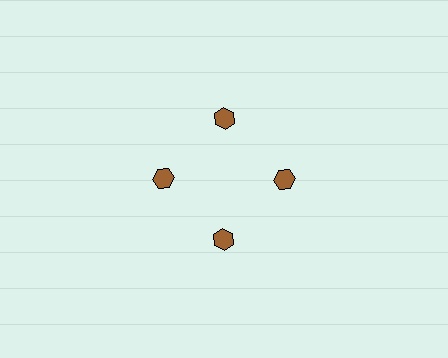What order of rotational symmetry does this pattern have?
This pattern has 4-fold rotational symmetry.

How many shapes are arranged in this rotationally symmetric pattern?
There are 4 shapes, arranged in 4 groups of 1.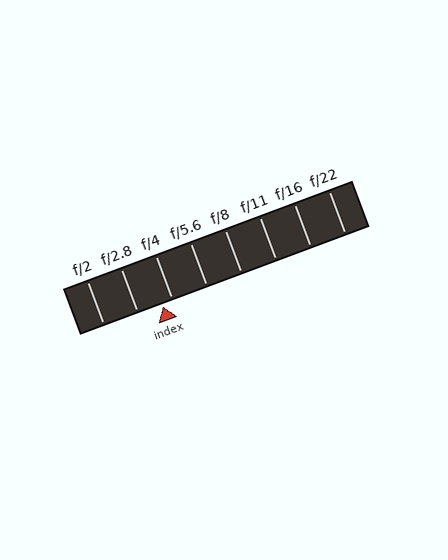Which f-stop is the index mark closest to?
The index mark is closest to f/4.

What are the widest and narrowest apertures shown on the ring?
The widest aperture shown is f/2 and the narrowest is f/22.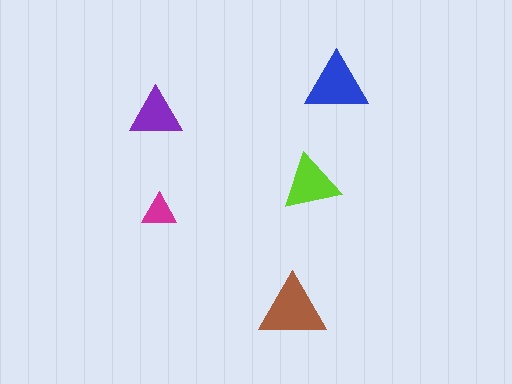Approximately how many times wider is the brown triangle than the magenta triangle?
About 2 times wider.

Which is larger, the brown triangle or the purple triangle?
The brown one.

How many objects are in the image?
There are 5 objects in the image.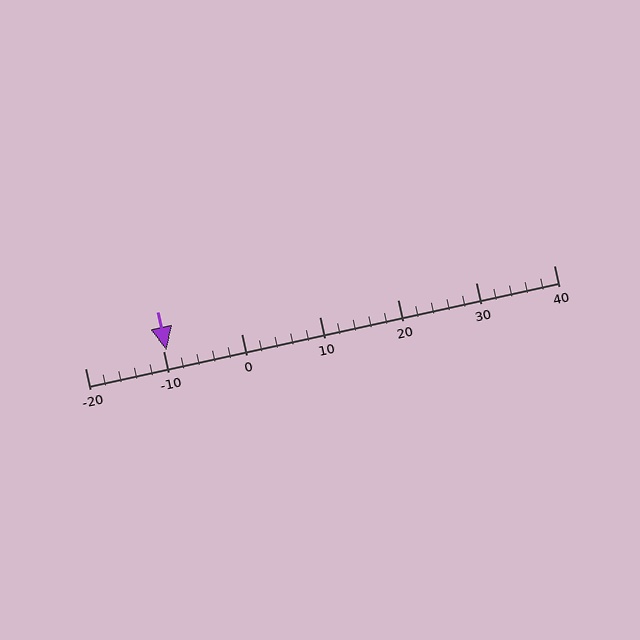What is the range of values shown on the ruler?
The ruler shows values from -20 to 40.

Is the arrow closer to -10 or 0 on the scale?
The arrow is closer to -10.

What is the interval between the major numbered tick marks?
The major tick marks are spaced 10 units apart.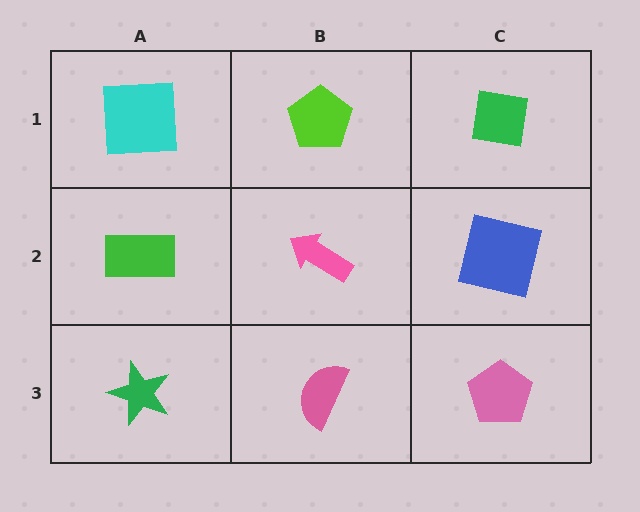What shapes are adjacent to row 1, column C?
A blue square (row 2, column C), a lime pentagon (row 1, column B).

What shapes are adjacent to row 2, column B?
A lime pentagon (row 1, column B), a pink semicircle (row 3, column B), a green rectangle (row 2, column A), a blue square (row 2, column C).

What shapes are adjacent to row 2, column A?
A cyan square (row 1, column A), a green star (row 3, column A), a pink arrow (row 2, column B).